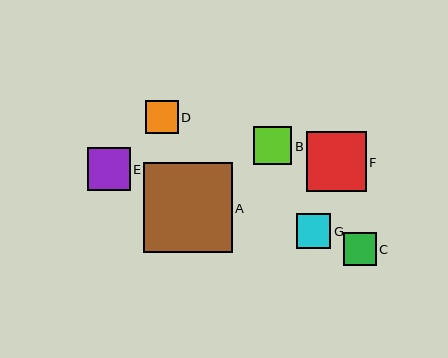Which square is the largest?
Square A is the largest with a size of approximately 89 pixels.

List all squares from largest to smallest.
From largest to smallest: A, F, E, B, G, C, D.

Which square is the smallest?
Square D is the smallest with a size of approximately 33 pixels.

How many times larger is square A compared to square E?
Square A is approximately 2.1 times the size of square E.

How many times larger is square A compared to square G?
Square A is approximately 2.6 times the size of square G.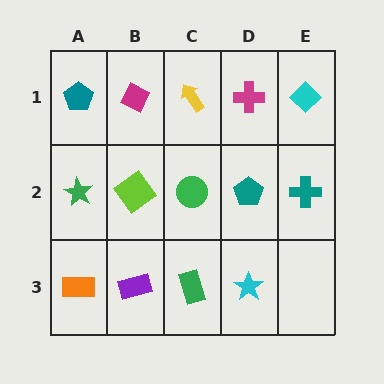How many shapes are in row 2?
5 shapes.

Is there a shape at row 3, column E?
No, that cell is empty.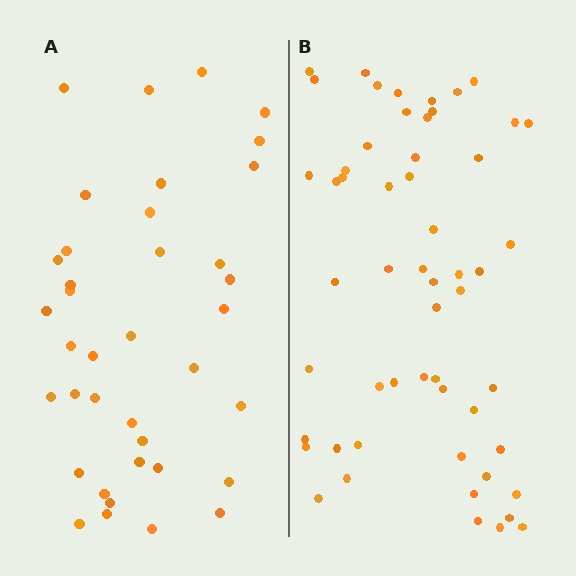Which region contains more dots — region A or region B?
Region B (the right region) has more dots.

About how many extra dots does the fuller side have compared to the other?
Region B has approximately 15 more dots than region A.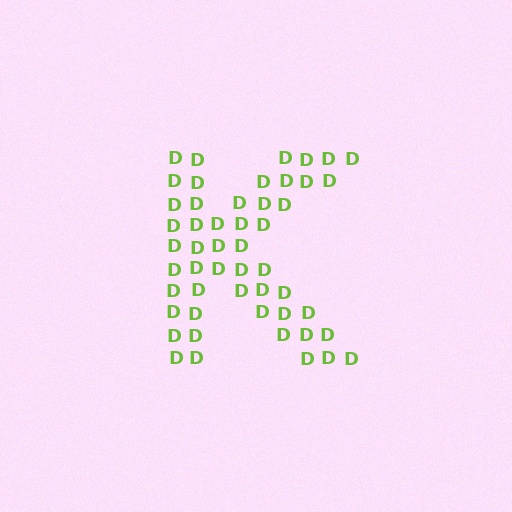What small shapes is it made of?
It is made of small letter D's.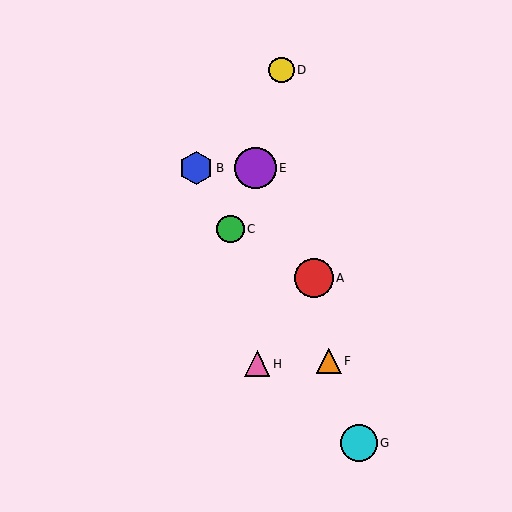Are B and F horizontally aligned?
No, B is at y≈168 and F is at y≈361.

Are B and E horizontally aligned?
Yes, both are at y≈168.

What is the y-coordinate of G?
Object G is at y≈443.